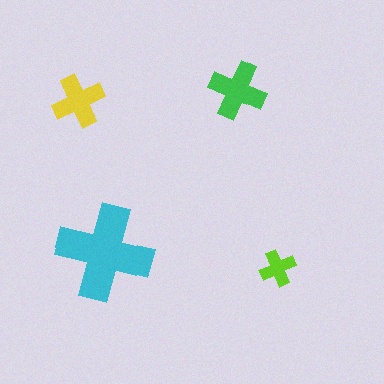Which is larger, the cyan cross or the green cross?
The cyan one.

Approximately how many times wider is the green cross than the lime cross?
About 1.5 times wider.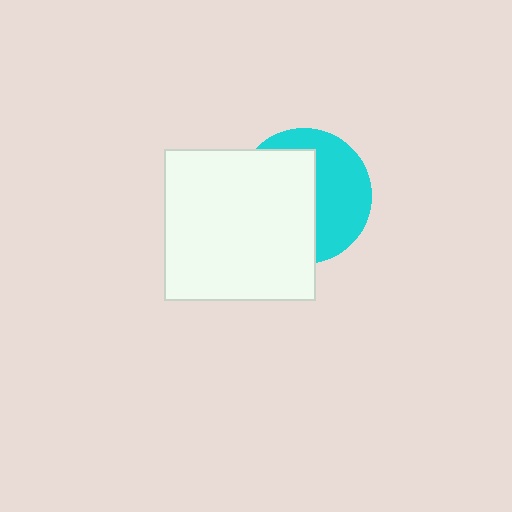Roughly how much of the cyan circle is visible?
About half of it is visible (roughly 46%).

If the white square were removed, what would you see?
You would see the complete cyan circle.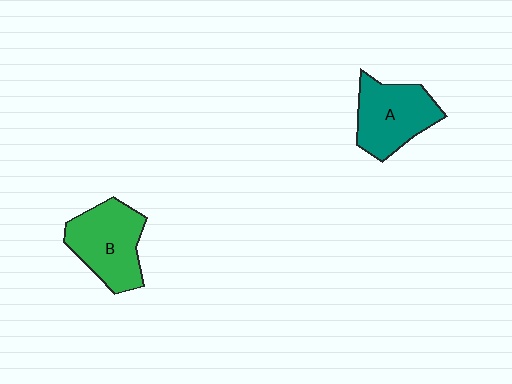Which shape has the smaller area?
Shape A (teal).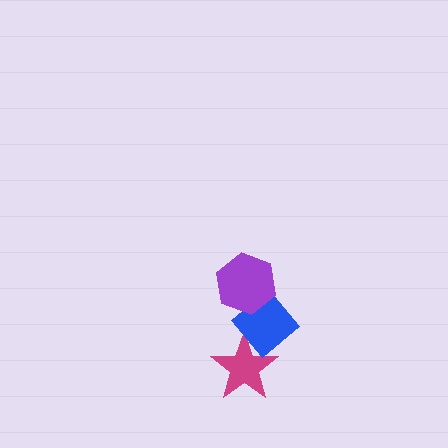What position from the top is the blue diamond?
The blue diamond is 2nd from the top.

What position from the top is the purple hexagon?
The purple hexagon is 1st from the top.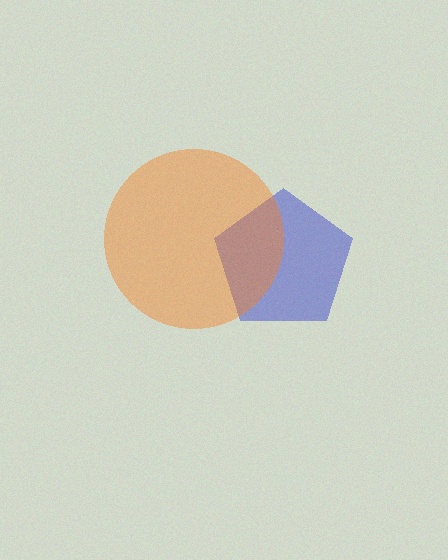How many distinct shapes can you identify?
There are 2 distinct shapes: a blue pentagon, an orange circle.